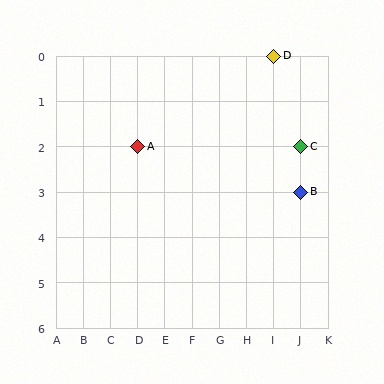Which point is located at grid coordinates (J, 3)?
Point B is at (J, 3).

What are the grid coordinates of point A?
Point A is at grid coordinates (D, 2).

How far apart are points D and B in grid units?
Points D and B are 1 column and 3 rows apart (about 3.2 grid units diagonally).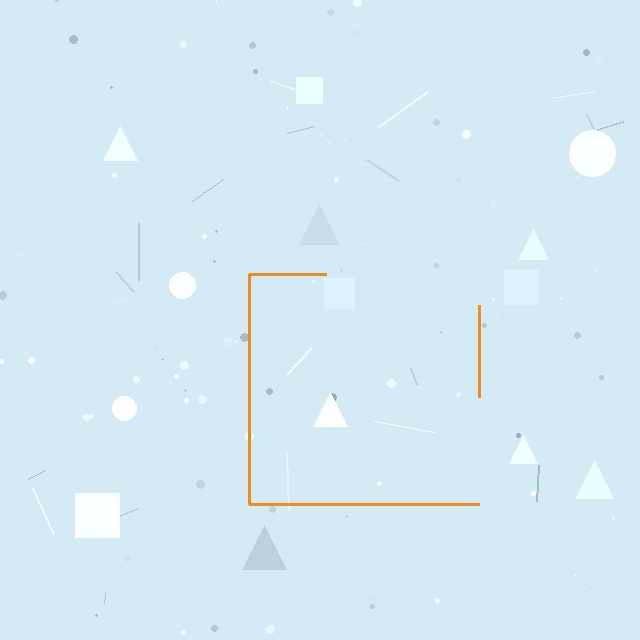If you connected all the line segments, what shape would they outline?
They would outline a square.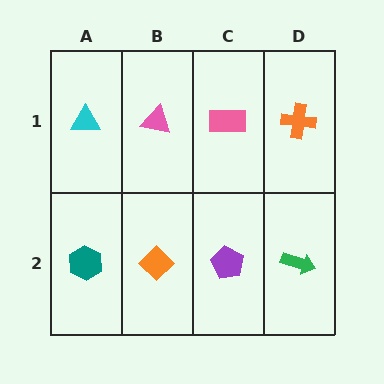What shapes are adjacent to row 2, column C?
A pink rectangle (row 1, column C), an orange diamond (row 2, column B), a green arrow (row 2, column D).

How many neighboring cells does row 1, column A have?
2.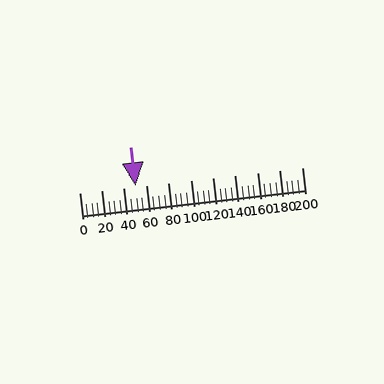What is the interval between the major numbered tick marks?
The major tick marks are spaced 20 units apart.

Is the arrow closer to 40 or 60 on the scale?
The arrow is closer to 60.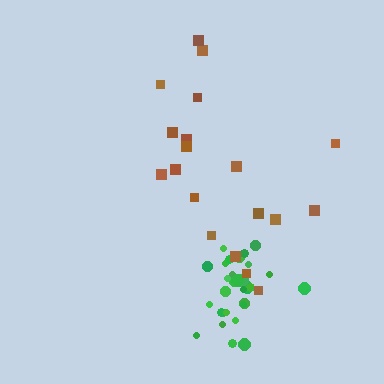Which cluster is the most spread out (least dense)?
Brown.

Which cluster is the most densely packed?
Green.